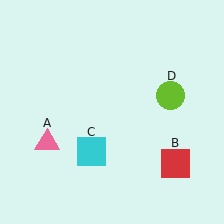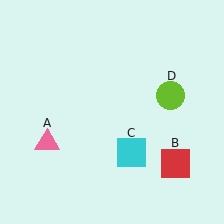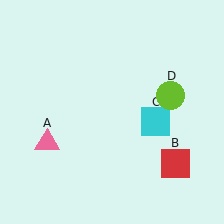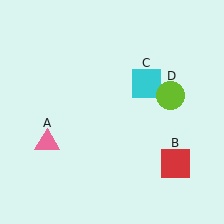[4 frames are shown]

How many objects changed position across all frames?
1 object changed position: cyan square (object C).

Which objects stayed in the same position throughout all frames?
Pink triangle (object A) and red square (object B) and lime circle (object D) remained stationary.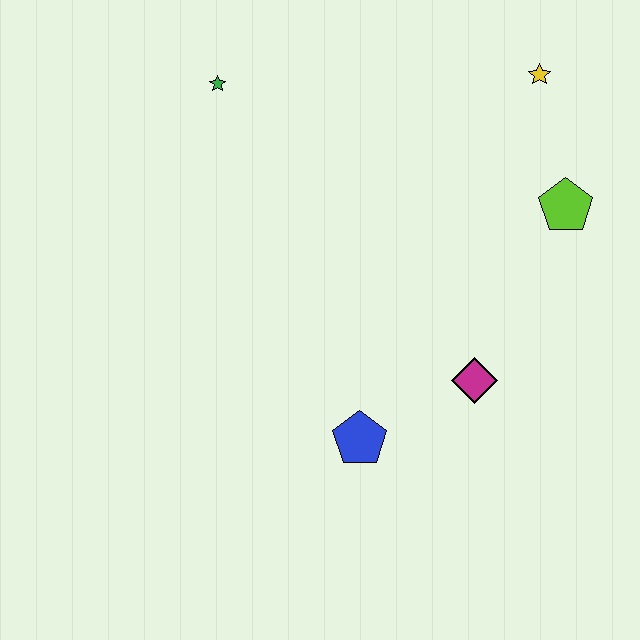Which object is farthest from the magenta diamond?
The green star is farthest from the magenta diamond.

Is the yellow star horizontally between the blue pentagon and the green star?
No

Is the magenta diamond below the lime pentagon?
Yes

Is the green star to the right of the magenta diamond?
No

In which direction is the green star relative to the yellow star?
The green star is to the left of the yellow star.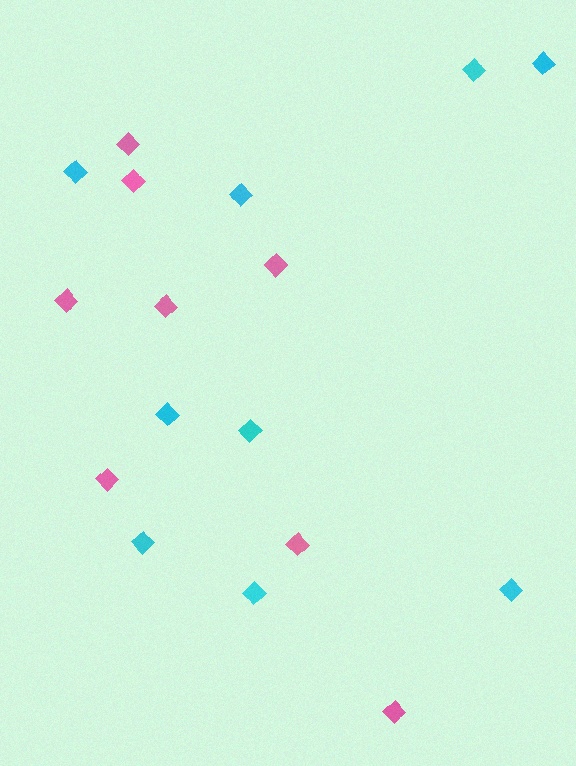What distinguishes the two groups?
There are 2 groups: one group of cyan diamonds (9) and one group of pink diamonds (8).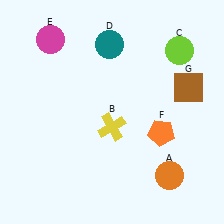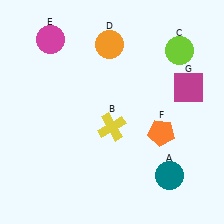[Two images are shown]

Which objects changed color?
A changed from orange to teal. D changed from teal to orange. G changed from brown to magenta.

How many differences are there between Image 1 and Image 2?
There are 3 differences between the two images.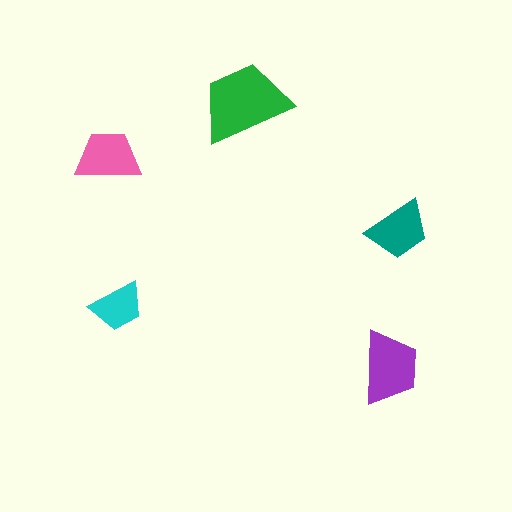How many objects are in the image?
There are 5 objects in the image.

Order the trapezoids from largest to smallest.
the green one, the purple one, the pink one, the teal one, the cyan one.